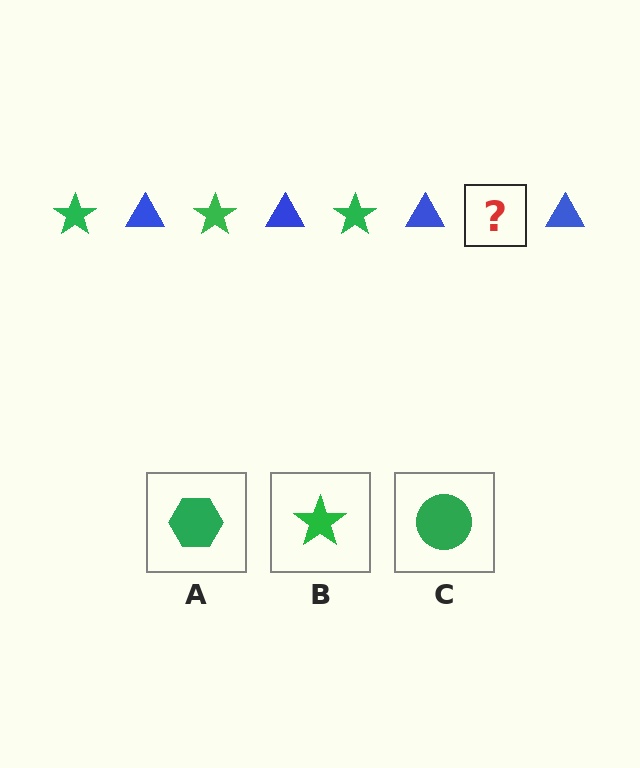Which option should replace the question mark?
Option B.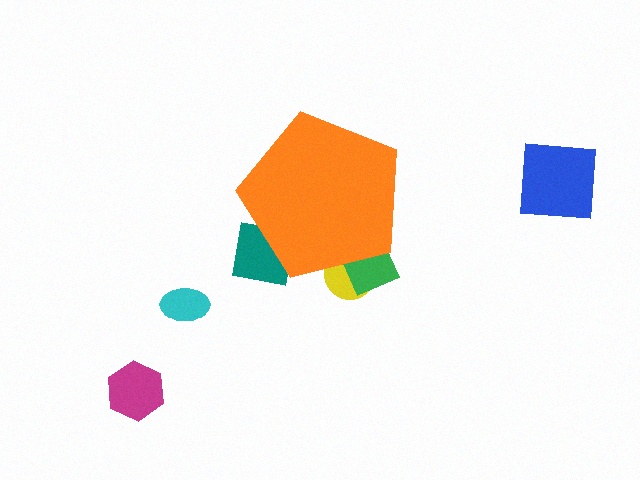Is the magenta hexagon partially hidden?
No, the magenta hexagon is fully visible.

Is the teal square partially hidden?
Yes, the teal square is partially hidden behind the orange pentagon.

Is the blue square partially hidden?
No, the blue square is fully visible.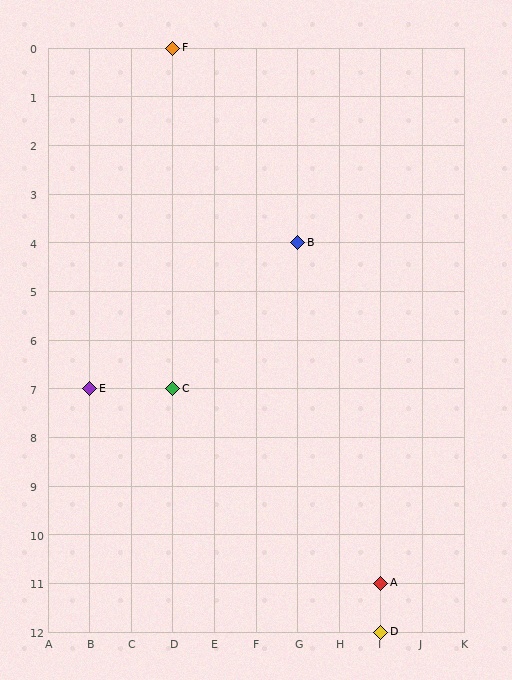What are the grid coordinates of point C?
Point C is at grid coordinates (D, 7).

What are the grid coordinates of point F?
Point F is at grid coordinates (D, 0).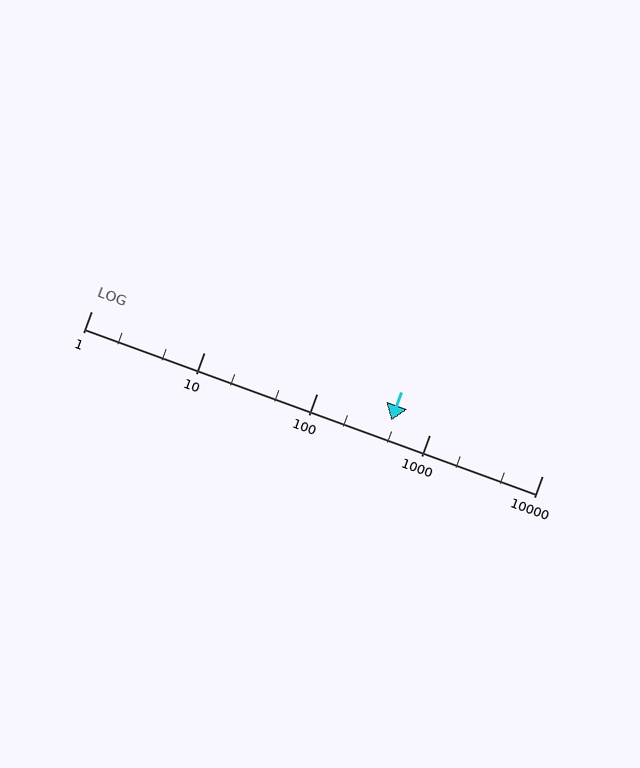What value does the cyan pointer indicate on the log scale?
The pointer indicates approximately 460.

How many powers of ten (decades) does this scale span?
The scale spans 4 decades, from 1 to 10000.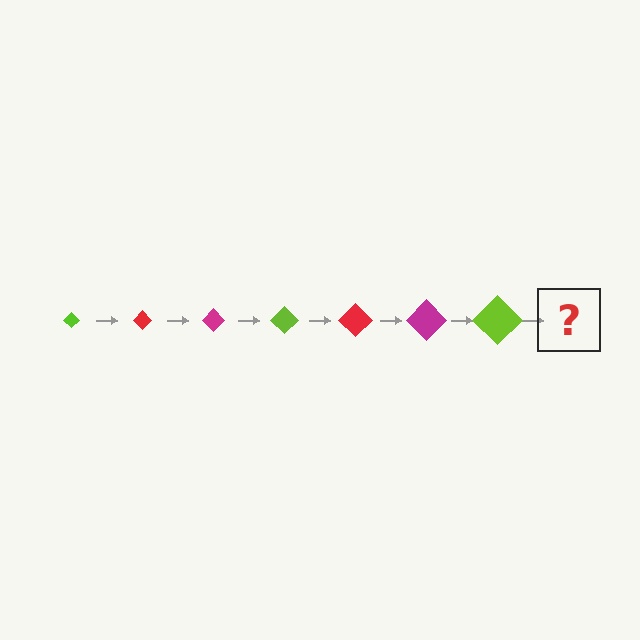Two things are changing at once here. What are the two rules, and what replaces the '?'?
The two rules are that the diamond grows larger each step and the color cycles through lime, red, and magenta. The '?' should be a red diamond, larger than the previous one.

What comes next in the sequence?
The next element should be a red diamond, larger than the previous one.